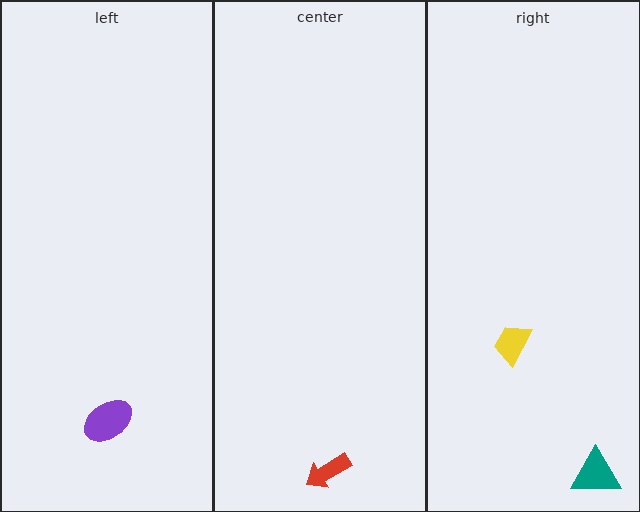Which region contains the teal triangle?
The right region.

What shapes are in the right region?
The teal triangle, the yellow trapezoid.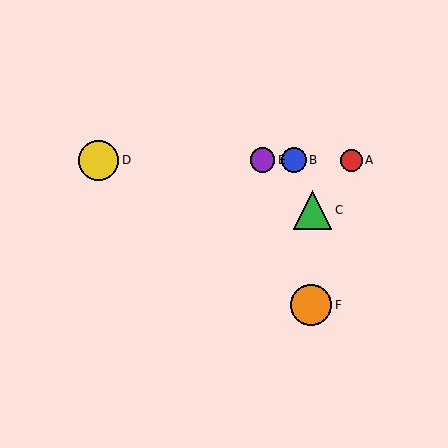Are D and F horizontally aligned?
No, D is at y≈160 and F is at y≈305.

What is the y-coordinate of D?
Object D is at y≈160.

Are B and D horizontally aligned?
Yes, both are at y≈160.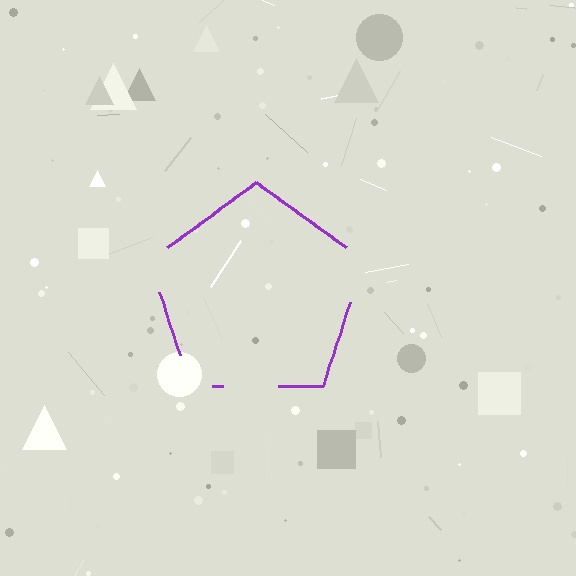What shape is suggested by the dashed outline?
The dashed outline suggests a pentagon.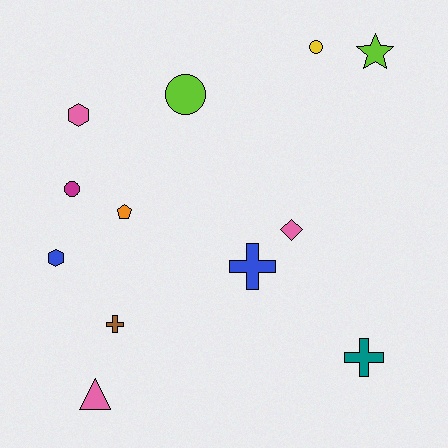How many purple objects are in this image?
There are no purple objects.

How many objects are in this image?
There are 12 objects.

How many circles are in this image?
There are 3 circles.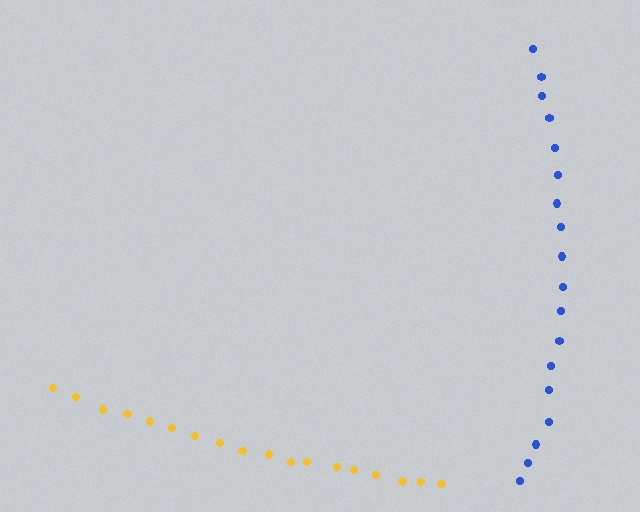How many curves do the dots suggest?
There are 2 distinct paths.